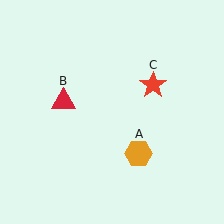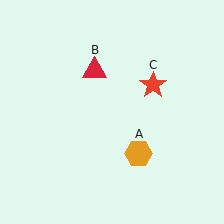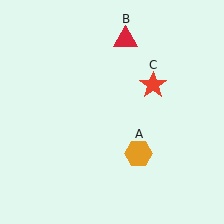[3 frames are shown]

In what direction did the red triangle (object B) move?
The red triangle (object B) moved up and to the right.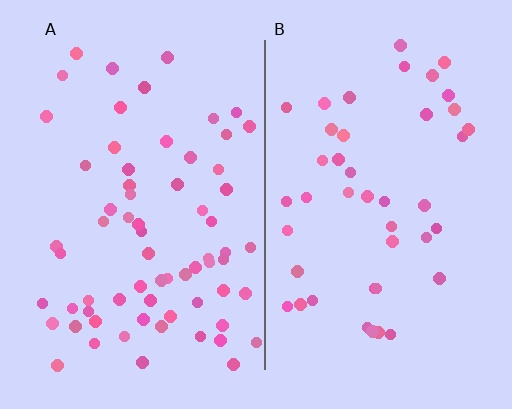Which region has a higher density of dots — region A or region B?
A (the left).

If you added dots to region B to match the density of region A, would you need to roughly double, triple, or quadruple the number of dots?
Approximately double.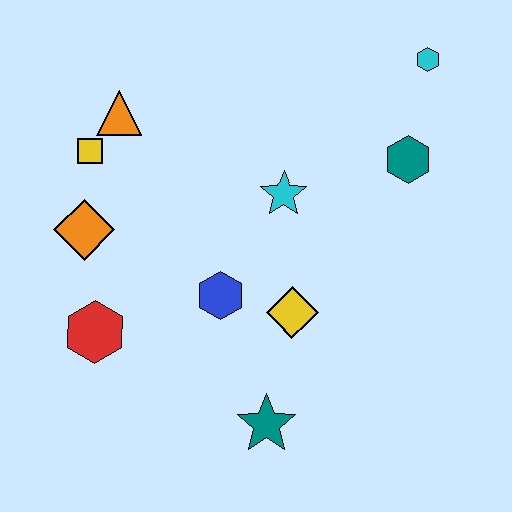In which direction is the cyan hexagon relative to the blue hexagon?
The cyan hexagon is above the blue hexagon.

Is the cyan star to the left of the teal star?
No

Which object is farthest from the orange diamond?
The cyan hexagon is farthest from the orange diamond.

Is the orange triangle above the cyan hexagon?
No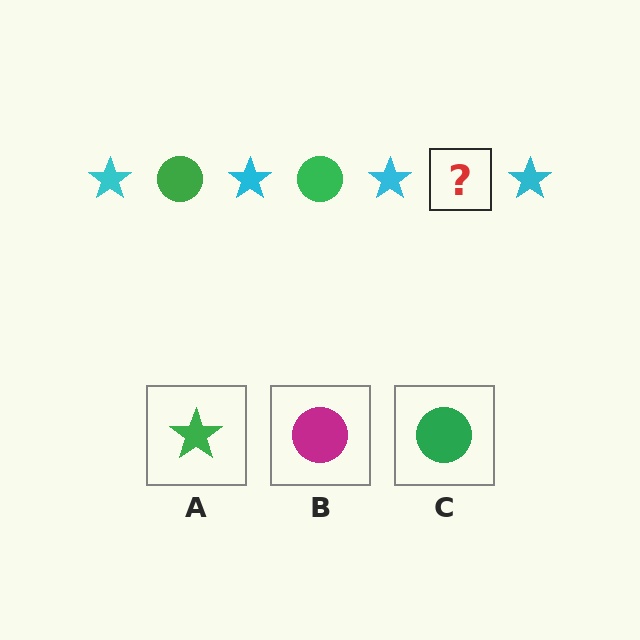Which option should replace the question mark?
Option C.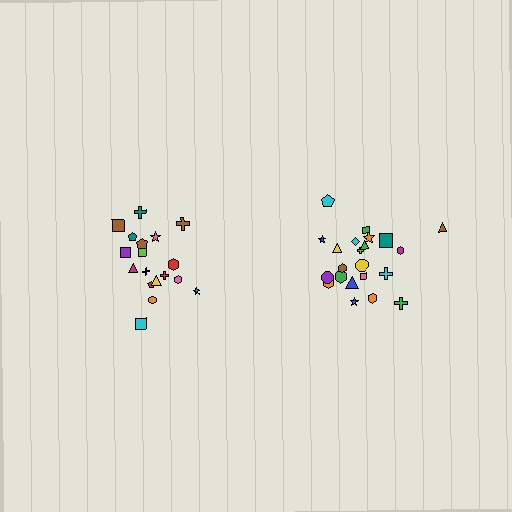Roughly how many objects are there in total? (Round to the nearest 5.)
Roughly 40 objects in total.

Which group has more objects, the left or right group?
The right group.